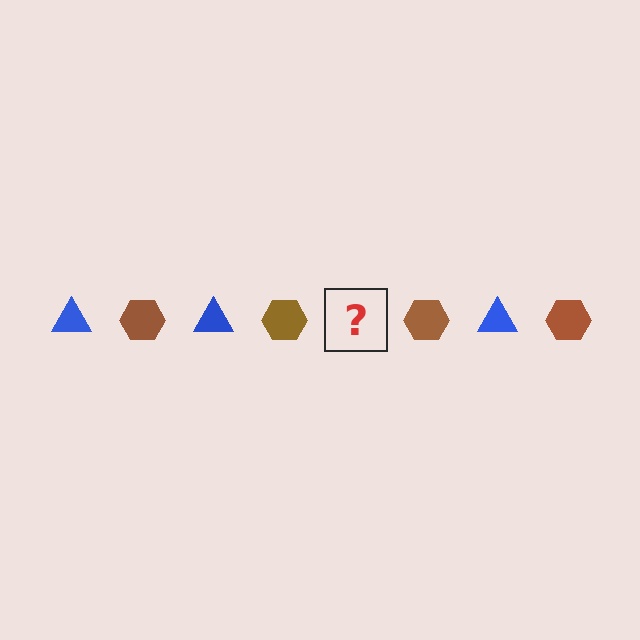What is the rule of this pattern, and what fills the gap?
The rule is that the pattern alternates between blue triangle and brown hexagon. The gap should be filled with a blue triangle.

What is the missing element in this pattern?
The missing element is a blue triangle.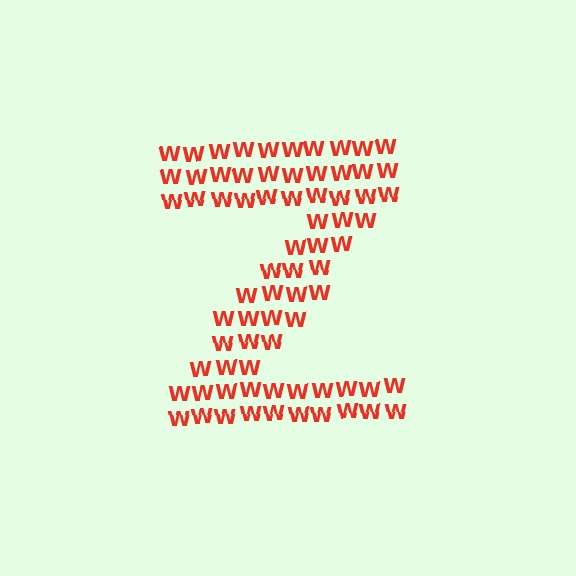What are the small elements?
The small elements are letter W's.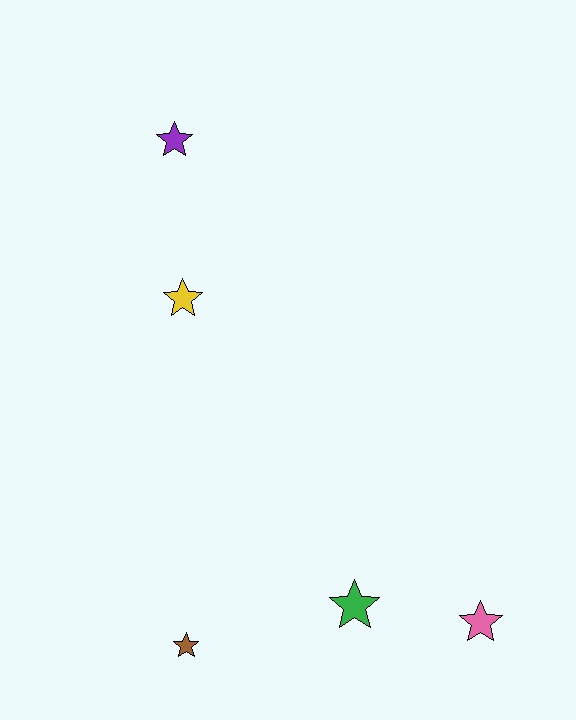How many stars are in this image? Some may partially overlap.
There are 5 stars.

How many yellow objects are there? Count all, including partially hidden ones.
There is 1 yellow object.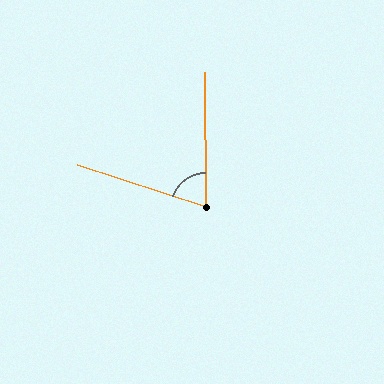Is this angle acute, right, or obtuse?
It is acute.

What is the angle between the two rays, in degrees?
Approximately 72 degrees.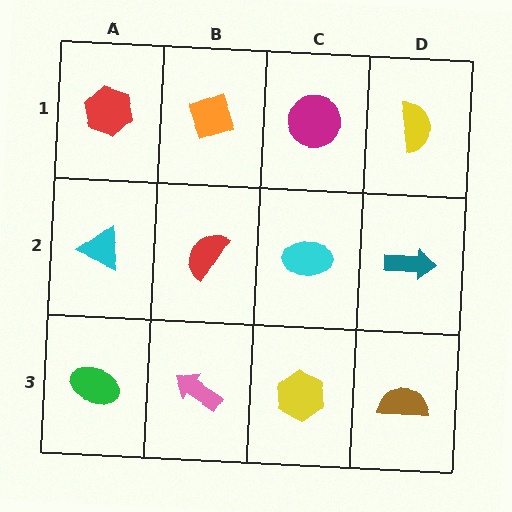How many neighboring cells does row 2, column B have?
4.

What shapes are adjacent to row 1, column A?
A cyan triangle (row 2, column A), an orange diamond (row 1, column B).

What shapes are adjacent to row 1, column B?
A red semicircle (row 2, column B), a red hexagon (row 1, column A), a magenta circle (row 1, column C).